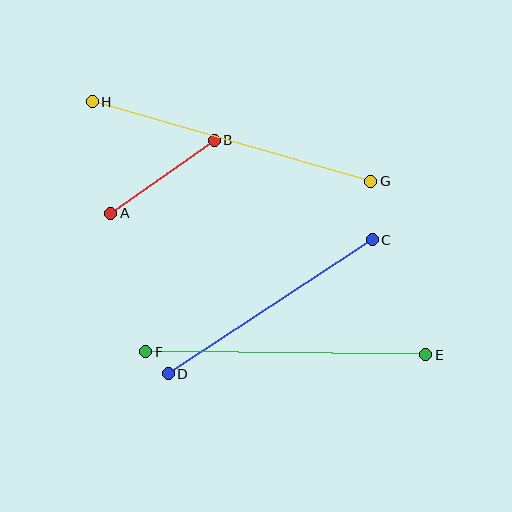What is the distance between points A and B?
The distance is approximately 127 pixels.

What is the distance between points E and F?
The distance is approximately 280 pixels.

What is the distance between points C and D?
The distance is approximately 244 pixels.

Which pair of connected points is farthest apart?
Points G and H are farthest apart.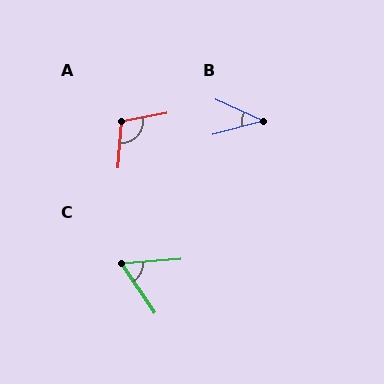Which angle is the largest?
A, at approximately 105 degrees.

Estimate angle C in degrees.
Approximately 59 degrees.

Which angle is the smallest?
B, at approximately 40 degrees.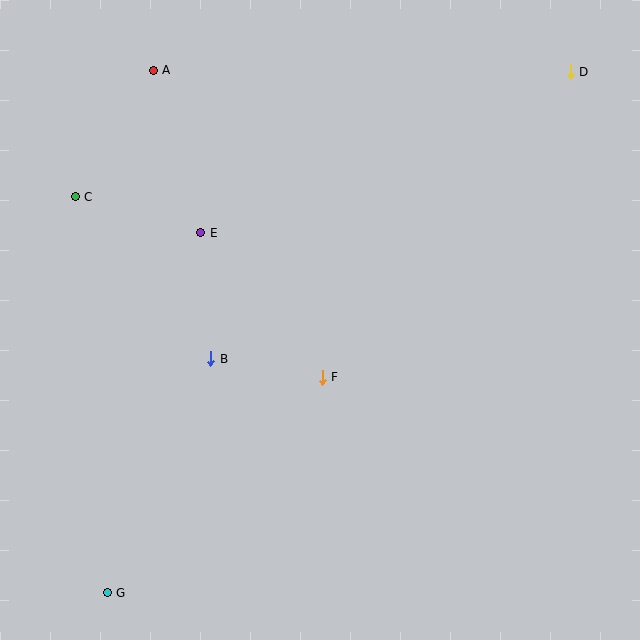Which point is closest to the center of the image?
Point F at (322, 377) is closest to the center.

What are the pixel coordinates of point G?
Point G is at (107, 593).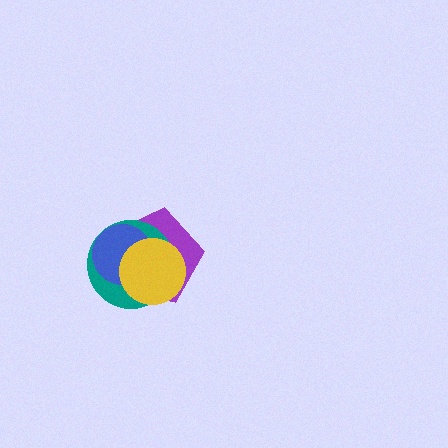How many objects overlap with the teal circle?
3 objects overlap with the teal circle.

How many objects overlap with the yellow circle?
3 objects overlap with the yellow circle.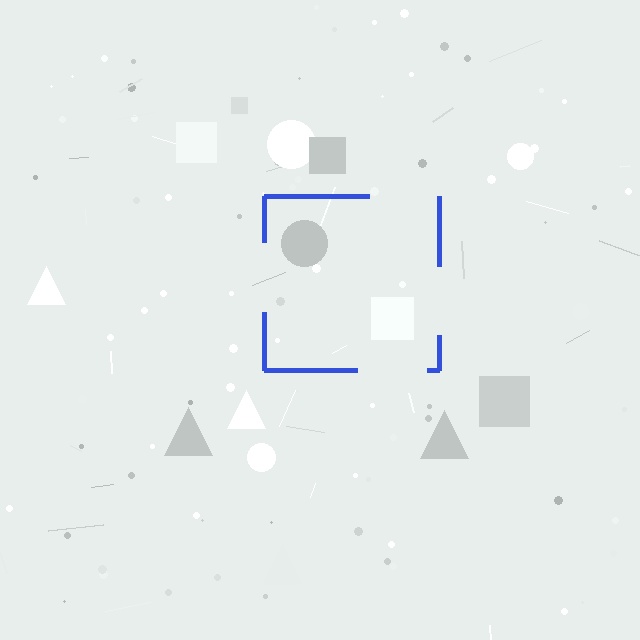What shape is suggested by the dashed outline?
The dashed outline suggests a square.